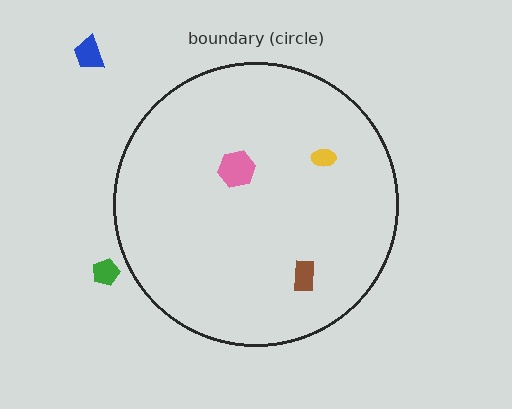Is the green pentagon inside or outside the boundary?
Outside.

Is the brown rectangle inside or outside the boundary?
Inside.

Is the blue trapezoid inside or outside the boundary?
Outside.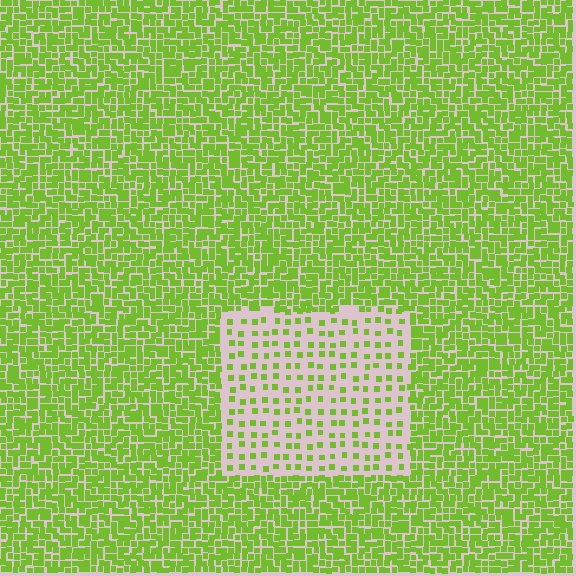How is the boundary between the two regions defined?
The boundary is defined by a change in element density (approximately 3.0x ratio). All elements are the same color, size, and shape.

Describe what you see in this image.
The image contains small lime elements arranged at two different densities. A rectangle-shaped region is visible where the elements are less densely packed than the surrounding area.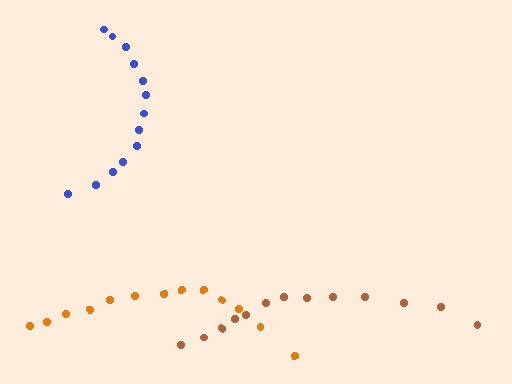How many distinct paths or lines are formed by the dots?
There are 3 distinct paths.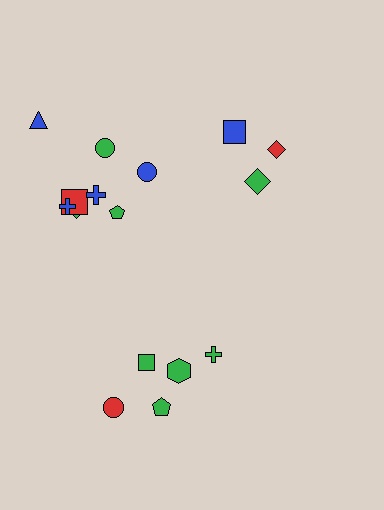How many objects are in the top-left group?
There are 8 objects.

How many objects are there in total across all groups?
There are 16 objects.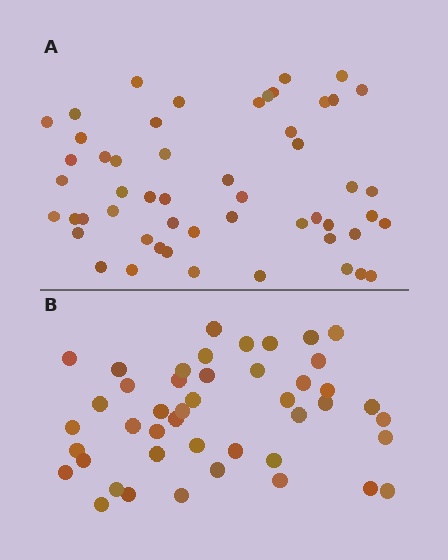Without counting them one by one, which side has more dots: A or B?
Region A (the top region) has more dots.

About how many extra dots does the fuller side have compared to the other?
Region A has roughly 8 or so more dots than region B.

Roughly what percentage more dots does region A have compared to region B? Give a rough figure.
About 20% more.